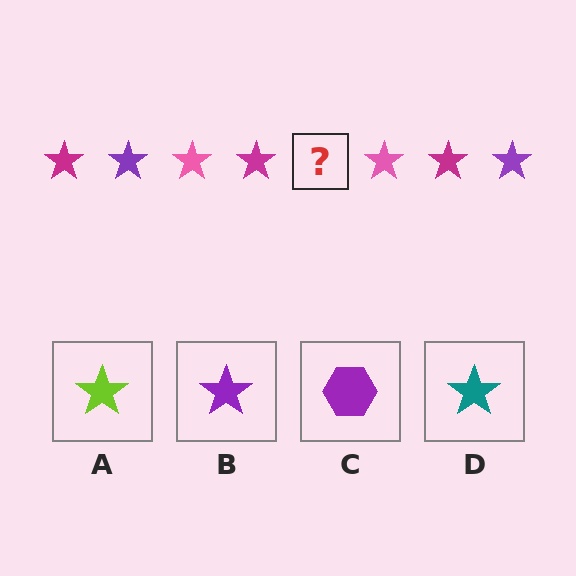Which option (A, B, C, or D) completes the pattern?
B.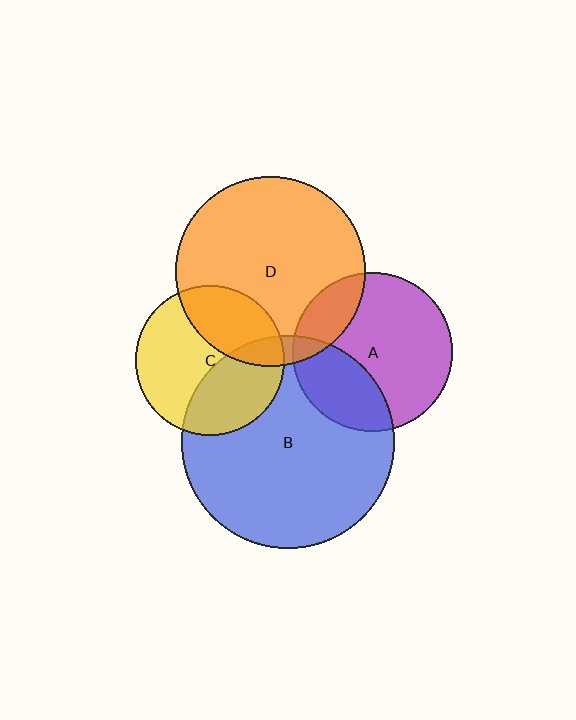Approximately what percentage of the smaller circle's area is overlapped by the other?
Approximately 10%.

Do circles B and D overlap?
Yes.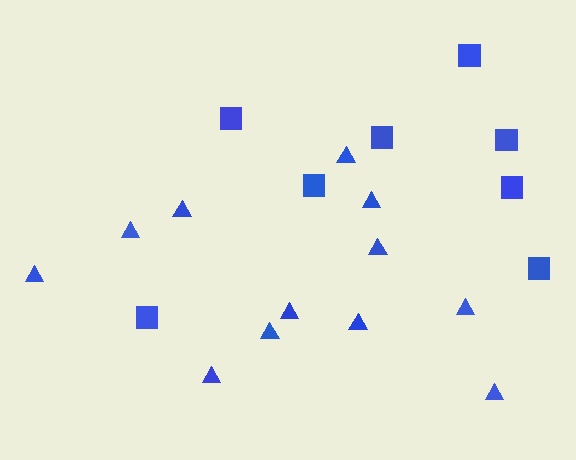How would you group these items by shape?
There are 2 groups: one group of triangles (12) and one group of squares (8).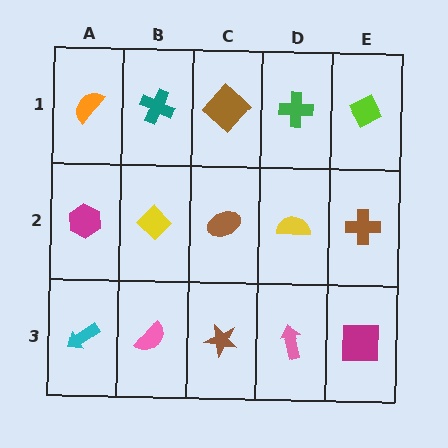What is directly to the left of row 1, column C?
A teal cross.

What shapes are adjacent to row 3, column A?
A magenta hexagon (row 2, column A), a pink semicircle (row 3, column B).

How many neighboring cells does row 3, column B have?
3.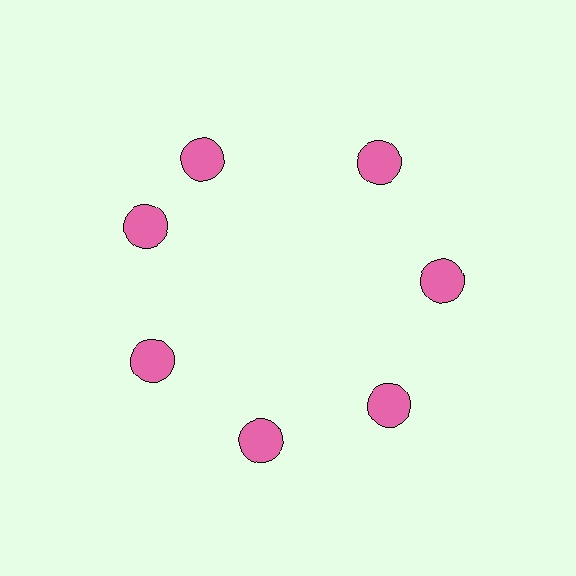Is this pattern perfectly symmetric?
No. The 7 pink circles are arranged in a ring, but one element near the 12 o'clock position is rotated out of alignment along the ring, breaking the 7-fold rotational symmetry.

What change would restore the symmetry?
The symmetry would be restored by rotating it back into even spacing with its neighbors so that all 7 circles sit at equal angles and equal distance from the center.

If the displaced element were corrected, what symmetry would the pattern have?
It would have 7-fold rotational symmetry — the pattern would map onto itself every 51 degrees.